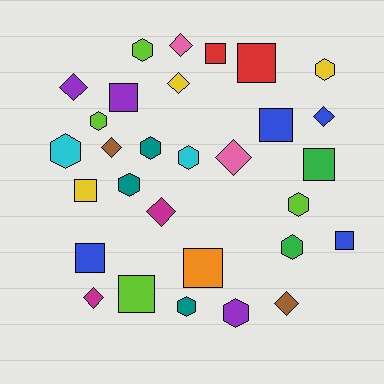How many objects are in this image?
There are 30 objects.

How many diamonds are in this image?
There are 9 diamonds.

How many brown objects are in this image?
There are 2 brown objects.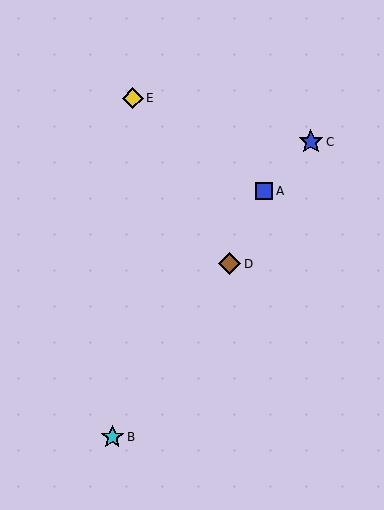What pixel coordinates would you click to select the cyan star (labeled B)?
Click at (112, 437) to select the cyan star B.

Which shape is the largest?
The blue star (labeled C) is the largest.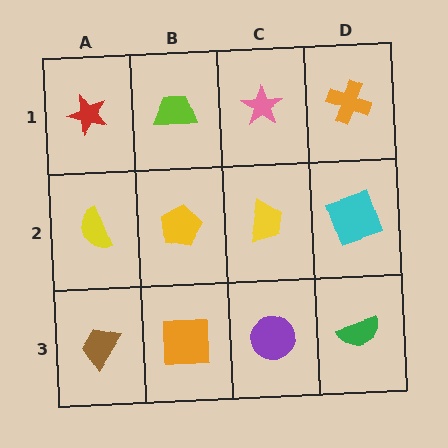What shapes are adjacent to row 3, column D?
A cyan square (row 2, column D), a purple circle (row 3, column C).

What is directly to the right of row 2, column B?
A yellow trapezoid.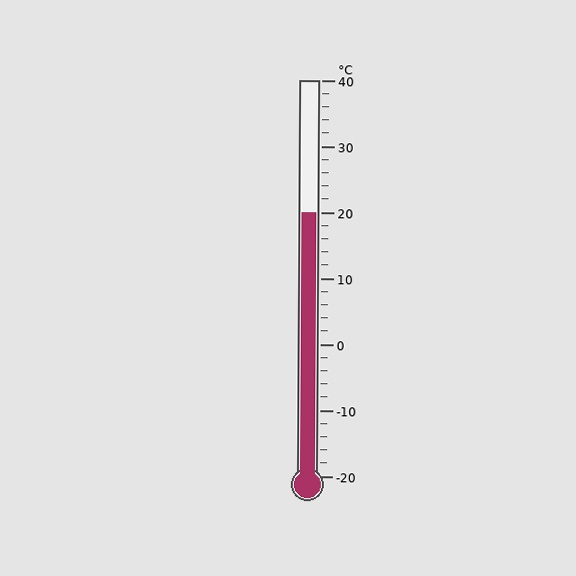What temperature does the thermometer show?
The thermometer shows approximately 20°C.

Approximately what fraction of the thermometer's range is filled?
The thermometer is filled to approximately 65% of its range.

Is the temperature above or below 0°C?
The temperature is above 0°C.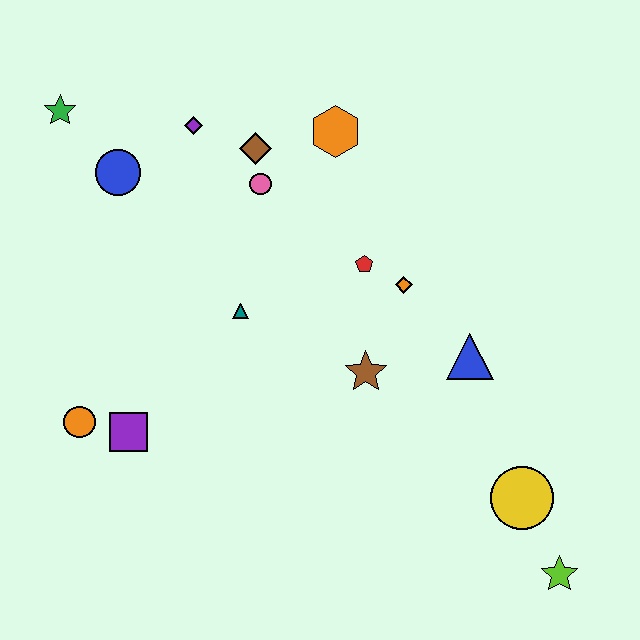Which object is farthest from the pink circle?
The lime star is farthest from the pink circle.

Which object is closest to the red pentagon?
The orange diamond is closest to the red pentagon.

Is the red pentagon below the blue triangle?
No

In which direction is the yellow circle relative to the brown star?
The yellow circle is to the right of the brown star.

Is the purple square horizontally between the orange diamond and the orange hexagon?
No